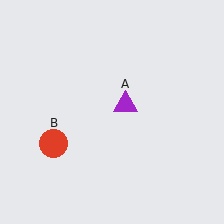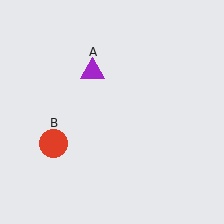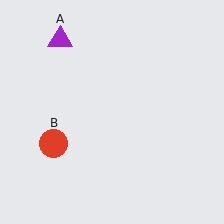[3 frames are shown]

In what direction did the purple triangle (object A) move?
The purple triangle (object A) moved up and to the left.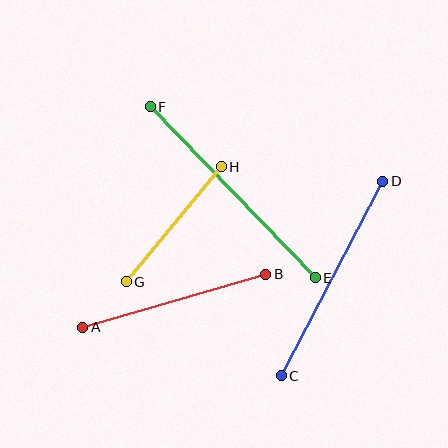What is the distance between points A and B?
The distance is approximately 190 pixels.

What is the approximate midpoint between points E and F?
The midpoint is at approximately (233, 192) pixels.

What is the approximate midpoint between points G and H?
The midpoint is at approximately (174, 224) pixels.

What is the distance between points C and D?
The distance is approximately 219 pixels.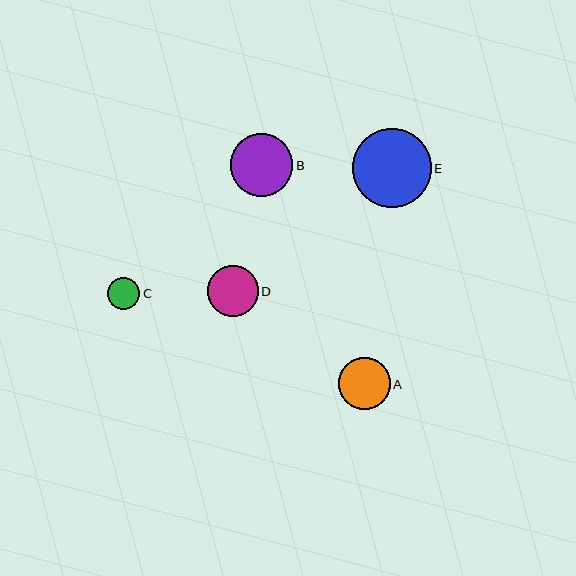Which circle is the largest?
Circle E is the largest with a size of approximately 79 pixels.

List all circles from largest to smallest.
From largest to smallest: E, B, A, D, C.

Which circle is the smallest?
Circle C is the smallest with a size of approximately 32 pixels.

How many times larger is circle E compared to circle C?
Circle E is approximately 2.4 times the size of circle C.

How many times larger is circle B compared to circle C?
Circle B is approximately 1.9 times the size of circle C.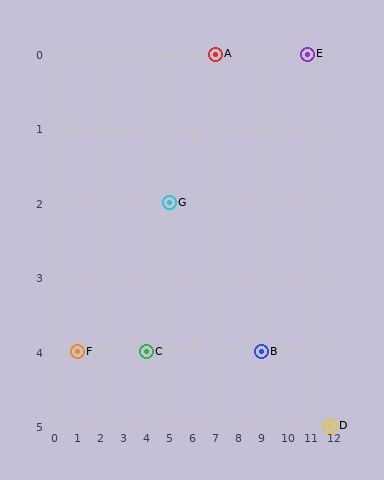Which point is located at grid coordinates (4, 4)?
Point C is at (4, 4).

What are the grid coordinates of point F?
Point F is at grid coordinates (1, 4).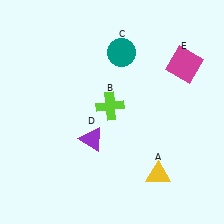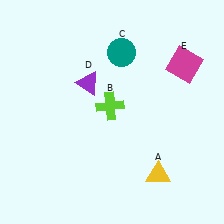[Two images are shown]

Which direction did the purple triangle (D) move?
The purple triangle (D) moved up.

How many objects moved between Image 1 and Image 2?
1 object moved between the two images.